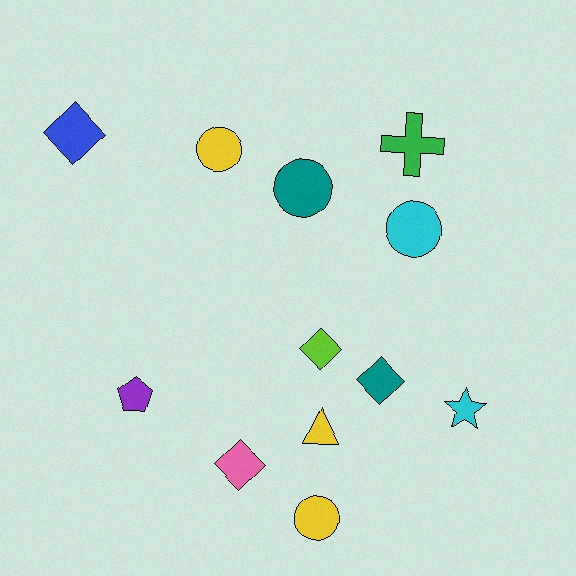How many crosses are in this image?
There is 1 cross.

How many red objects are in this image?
There are no red objects.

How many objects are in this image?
There are 12 objects.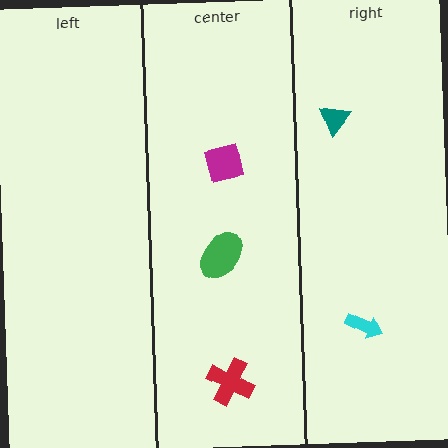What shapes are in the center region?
The green ellipse, the red cross, the magenta square.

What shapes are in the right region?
The cyan arrow, the teal triangle.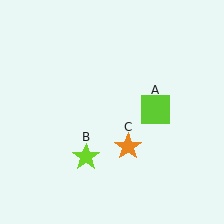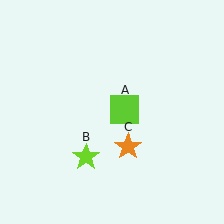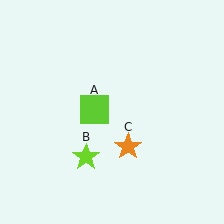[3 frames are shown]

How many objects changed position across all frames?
1 object changed position: lime square (object A).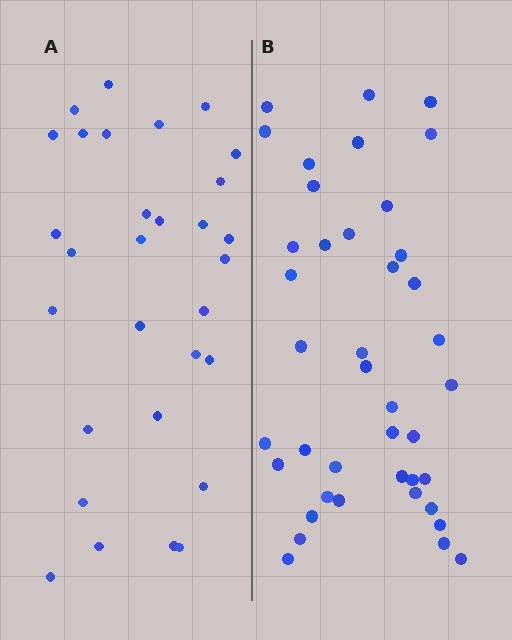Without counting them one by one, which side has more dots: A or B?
Region B (the right region) has more dots.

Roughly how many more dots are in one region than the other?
Region B has roughly 12 or so more dots than region A.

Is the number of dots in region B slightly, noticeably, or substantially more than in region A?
Region B has noticeably more, but not dramatically so. The ratio is roughly 1.4 to 1.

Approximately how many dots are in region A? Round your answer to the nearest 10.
About 30 dots.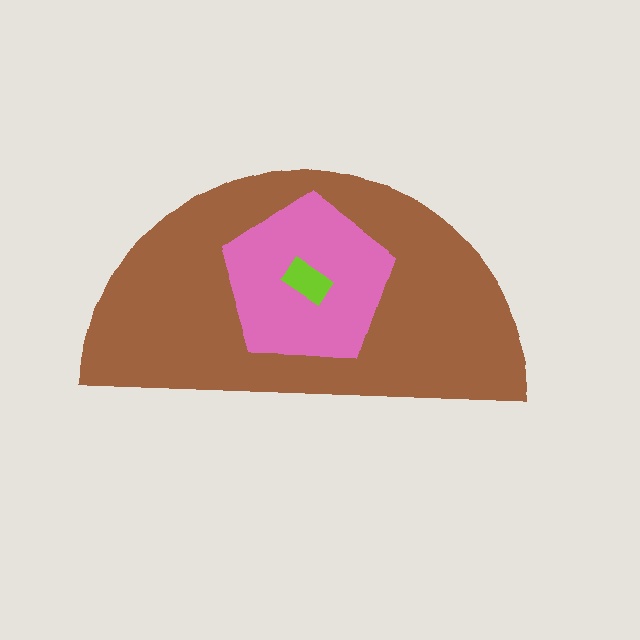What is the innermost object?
The lime rectangle.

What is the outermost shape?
The brown semicircle.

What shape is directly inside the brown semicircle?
The pink pentagon.